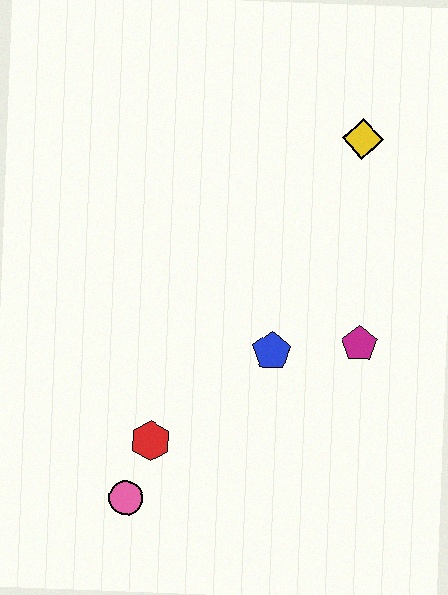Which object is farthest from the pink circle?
The yellow diamond is farthest from the pink circle.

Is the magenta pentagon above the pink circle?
Yes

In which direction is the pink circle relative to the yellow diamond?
The pink circle is below the yellow diamond.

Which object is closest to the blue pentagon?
The magenta pentagon is closest to the blue pentagon.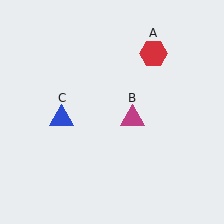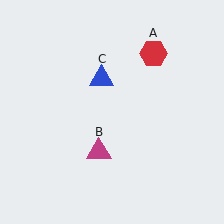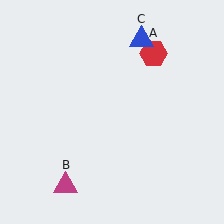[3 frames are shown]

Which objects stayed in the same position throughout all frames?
Red hexagon (object A) remained stationary.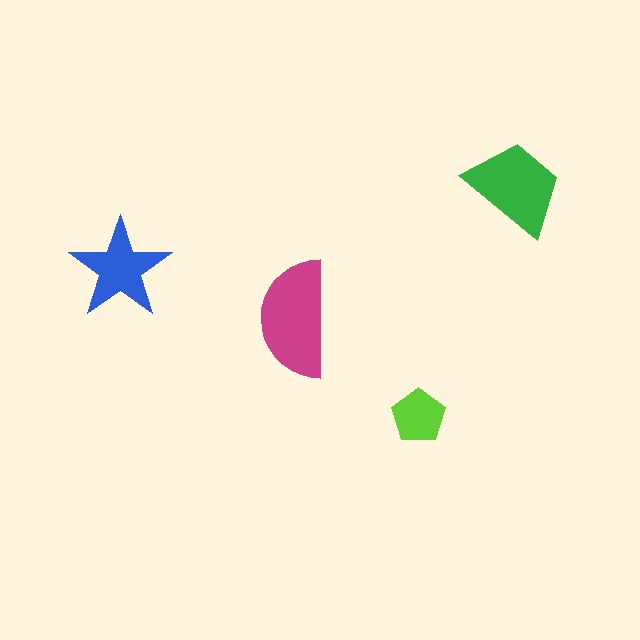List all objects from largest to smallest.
The magenta semicircle, the green trapezoid, the blue star, the lime pentagon.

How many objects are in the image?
There are 4 objects in the image.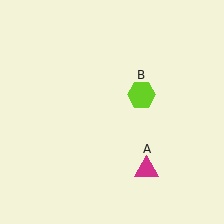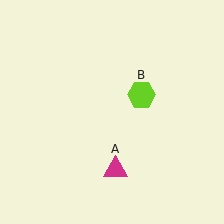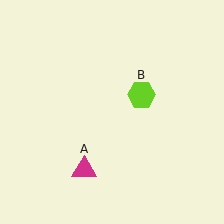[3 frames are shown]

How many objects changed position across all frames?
1 object changed position: magenta triangle (object A).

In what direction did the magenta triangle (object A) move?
The magenta triangle (object A) moved left.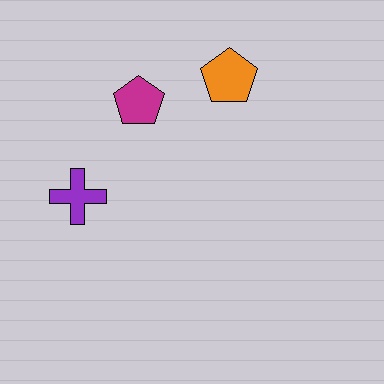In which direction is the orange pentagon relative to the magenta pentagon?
The orange pentagon is to the right of the magenta pentagon.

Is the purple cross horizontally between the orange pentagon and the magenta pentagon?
No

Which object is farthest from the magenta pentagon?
The purple cross is farthest from the magenta pentagon.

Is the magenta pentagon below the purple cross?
No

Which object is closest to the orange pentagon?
The magenta pentagon is closest to the orange pentagon.